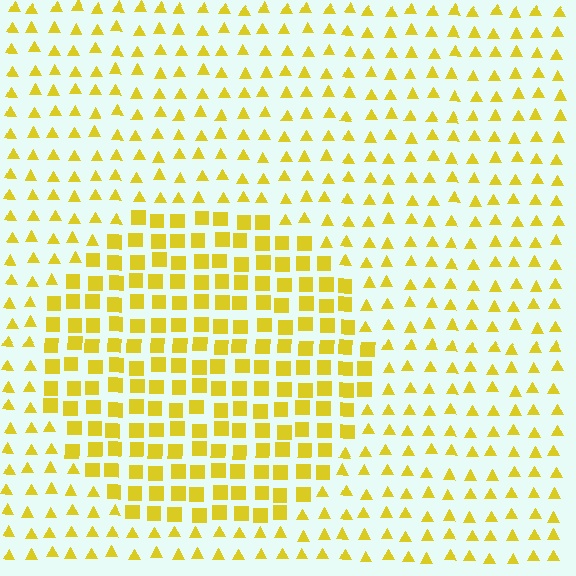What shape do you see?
I see a circle.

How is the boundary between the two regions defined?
The boundary is defined by a change in element shape: squares inside vs. triangles outside. All elements share the same color and spacing.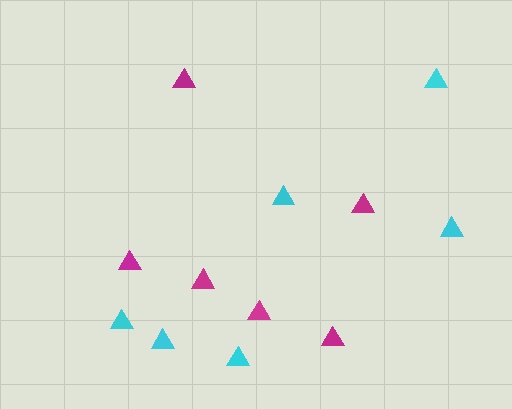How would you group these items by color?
There are 2 groups: one group of cyan triangles (6) and one group of magenta triangles (6).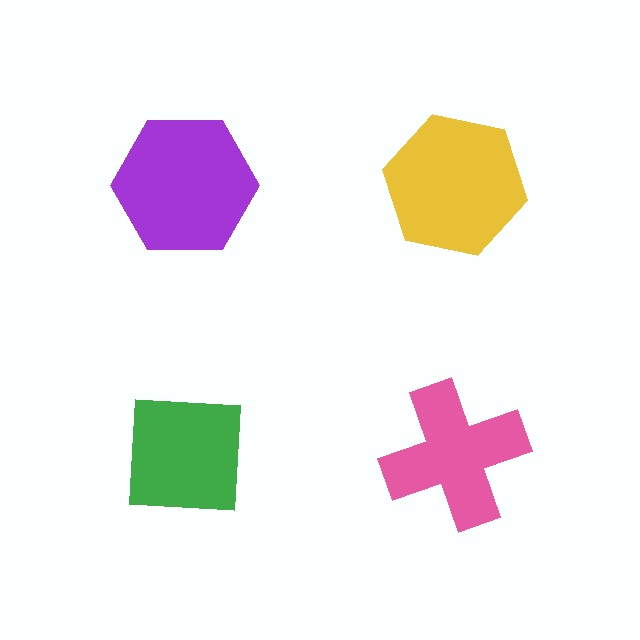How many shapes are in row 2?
2 shapes.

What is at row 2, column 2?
A pink cross.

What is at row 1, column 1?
A purple hexagon.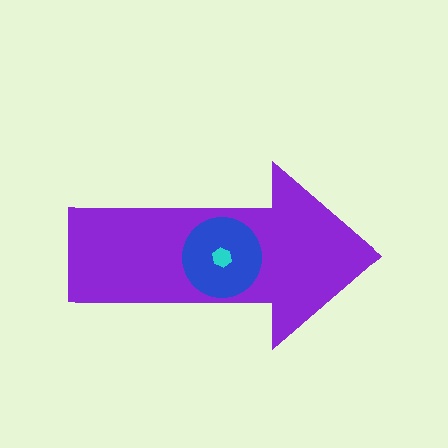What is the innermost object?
The cyan hexagon.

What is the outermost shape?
The purple arrow.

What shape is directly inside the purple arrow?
The blue circle.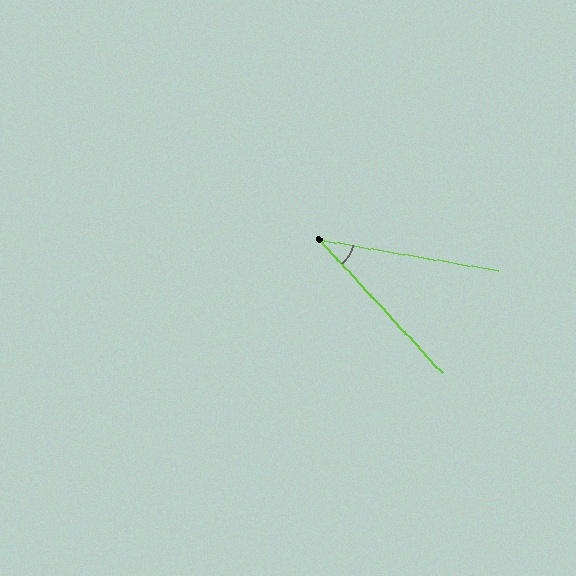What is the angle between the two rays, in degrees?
Approximately 37 degrees.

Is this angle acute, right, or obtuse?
It is acute.